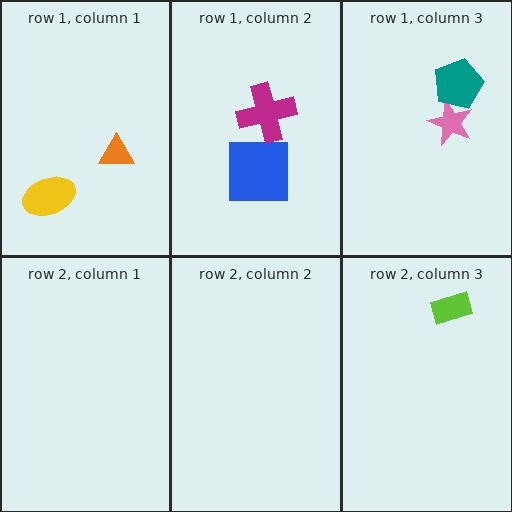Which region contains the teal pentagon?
The row 1, column 3 region.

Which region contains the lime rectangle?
The row 2, column 3 region.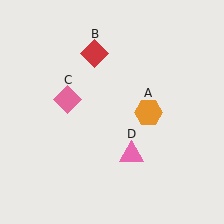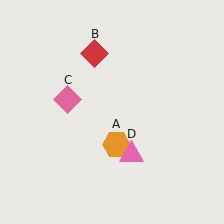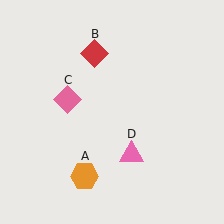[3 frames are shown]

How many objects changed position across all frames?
1 object changed position: orange hexagon (object A).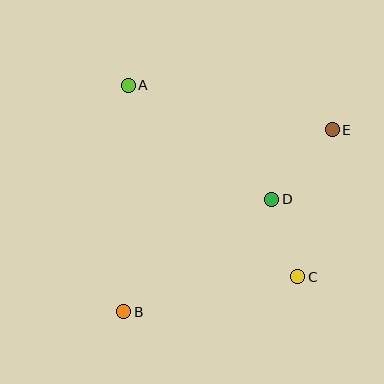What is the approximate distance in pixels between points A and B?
The distance between A and B is approximately 227 pixels.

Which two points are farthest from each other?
Points B and E are farthest from each other.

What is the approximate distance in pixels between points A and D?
The distance between A and D is approximately 183 pixels.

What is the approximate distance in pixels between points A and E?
The distance between A and E is approximately 209 pixels.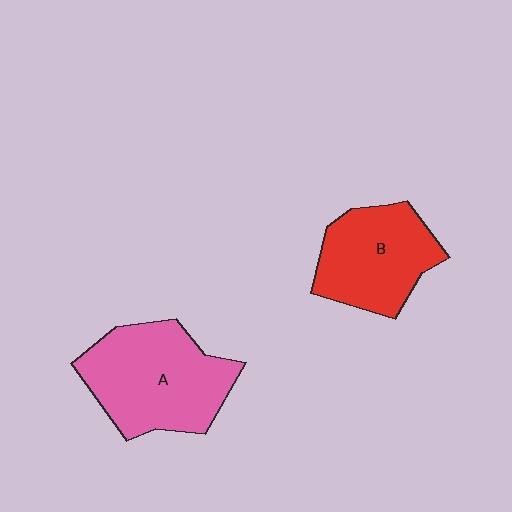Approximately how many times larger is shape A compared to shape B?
Approximately 1.3 times.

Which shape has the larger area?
Shape A (pink).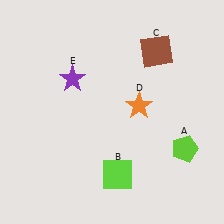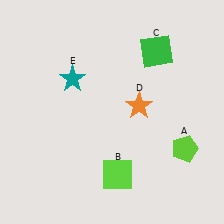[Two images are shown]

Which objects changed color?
C changed from brown to green. E changed from purple to teal.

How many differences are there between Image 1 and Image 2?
There are 2 differences between the two images.